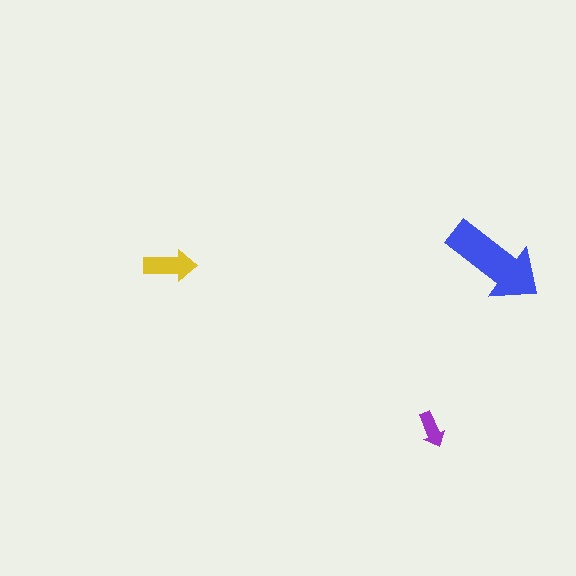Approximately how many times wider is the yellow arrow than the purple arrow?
About 1.5 times wider.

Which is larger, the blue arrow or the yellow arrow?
The blue one.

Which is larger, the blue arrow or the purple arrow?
The blue one.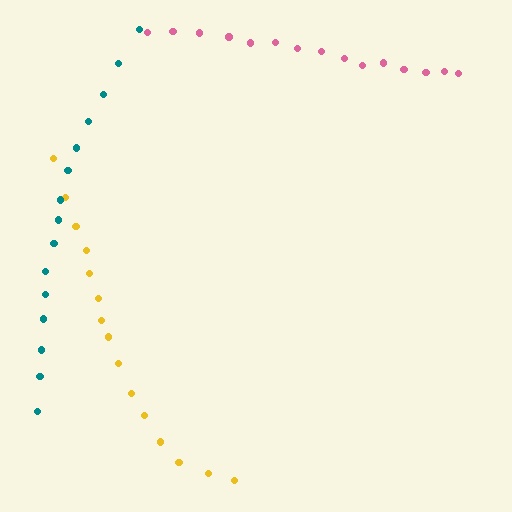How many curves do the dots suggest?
There are 3 distinct paths.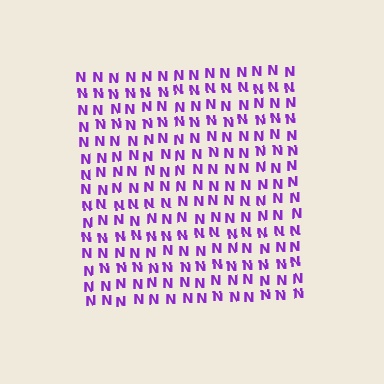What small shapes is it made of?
It is made of small letter N's.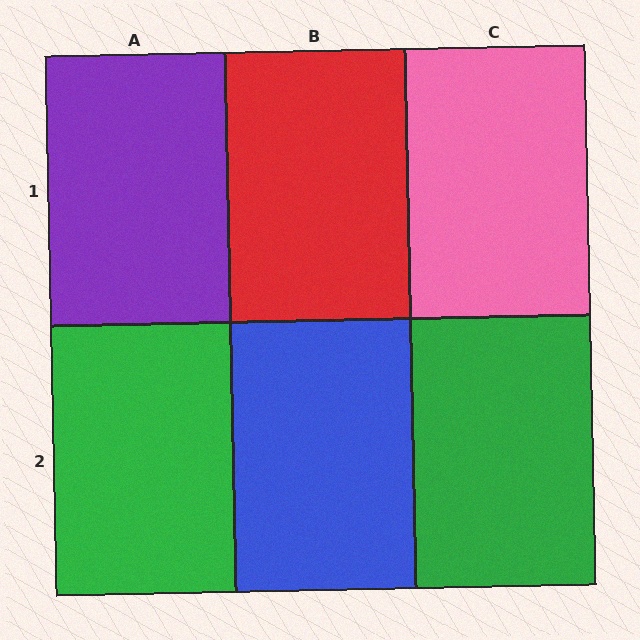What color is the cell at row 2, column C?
Green.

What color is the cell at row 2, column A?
Green.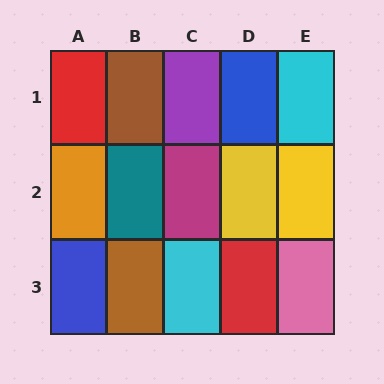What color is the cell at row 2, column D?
Yellow.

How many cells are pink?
1 cell is pink.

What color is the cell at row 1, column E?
Cyan.